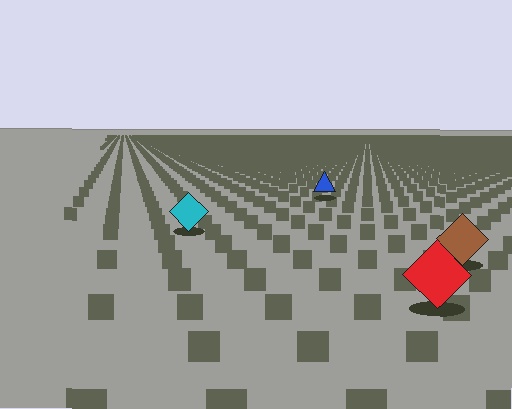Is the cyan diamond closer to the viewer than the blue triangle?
Yes. The cyan diamond is closer — you can tell from the texture gradient: the ground texture is coarser near it.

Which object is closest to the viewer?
The red diamond is closest. The texture marks near it are larger and more spread out.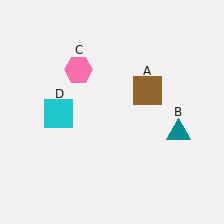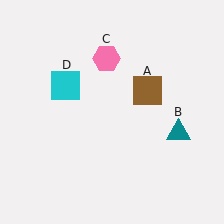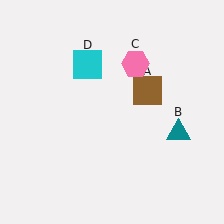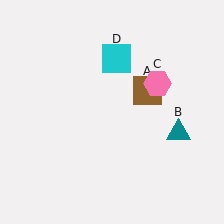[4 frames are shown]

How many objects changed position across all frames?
2 objects changed position: pink hexagon (object C), cyan square (object D).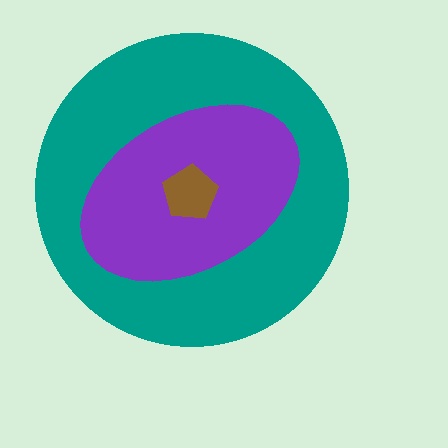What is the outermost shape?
The teal circle.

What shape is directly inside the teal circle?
The purple ellipse.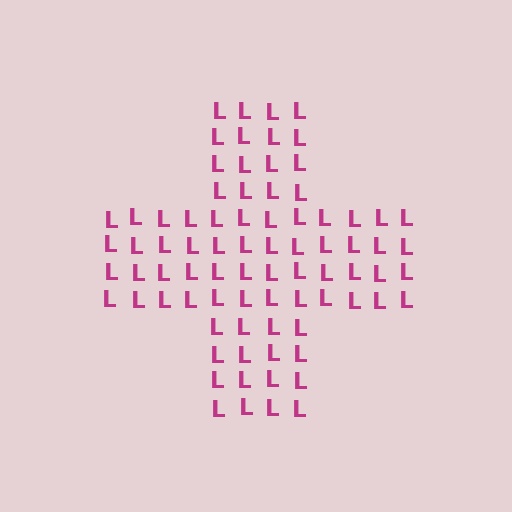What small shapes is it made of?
It is made of small letter L's.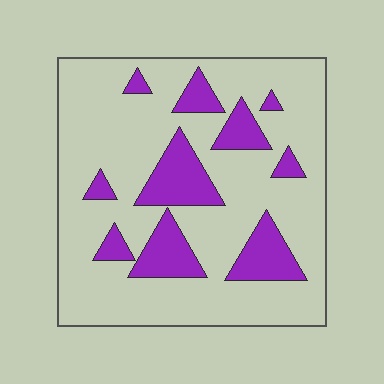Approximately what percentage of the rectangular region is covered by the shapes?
Approximately 20%.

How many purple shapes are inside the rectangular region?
10.